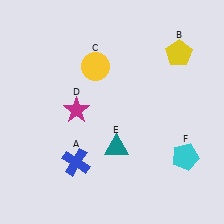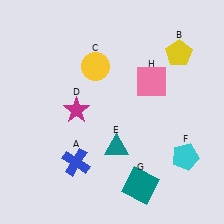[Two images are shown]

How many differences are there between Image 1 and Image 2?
There are 2 differences between the two images.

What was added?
A teal square (G), a pink square (H) were added in Image 2.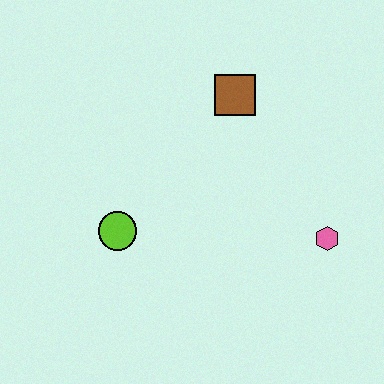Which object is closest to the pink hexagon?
The brown square is closest to the pink hexagon.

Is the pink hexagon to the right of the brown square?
Yes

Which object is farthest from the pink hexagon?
The lime circle is farthest from the pink hexagon.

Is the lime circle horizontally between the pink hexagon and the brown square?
No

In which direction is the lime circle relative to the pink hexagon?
The lime circle is to the left of the pink hexagon.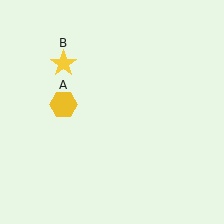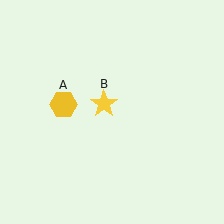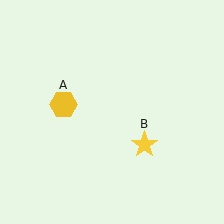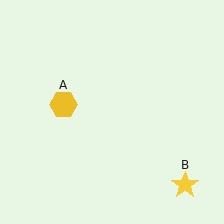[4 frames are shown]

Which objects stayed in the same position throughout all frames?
Yellow hexagon (object A) remained stationary.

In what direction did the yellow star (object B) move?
The yellow star (object B) moved down and to the right.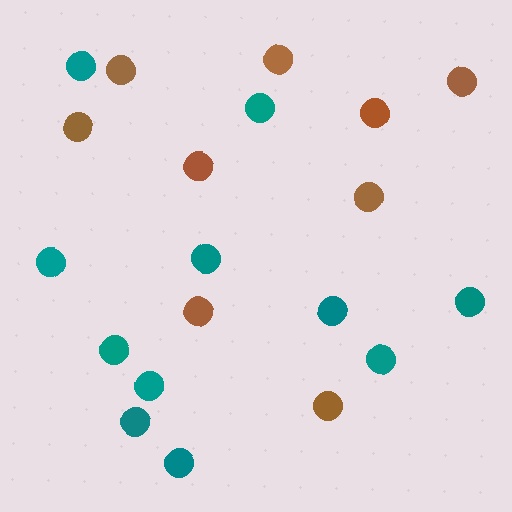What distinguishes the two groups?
There are 2 groups: one group of brown circles (9) and one group of teal circles (11).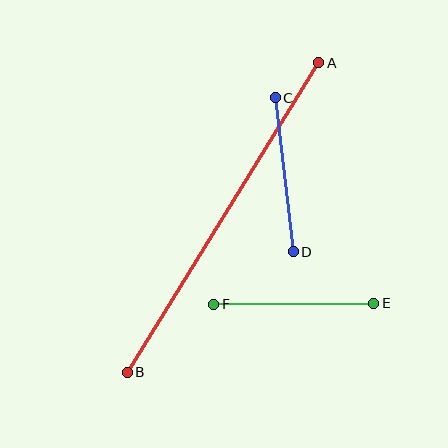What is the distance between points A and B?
The distance is approximately 364 pixels.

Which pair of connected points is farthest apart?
Points A and B are farthest apart.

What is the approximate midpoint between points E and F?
The midpoint is at approximately (294, 304) pixels.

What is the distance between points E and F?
The distance is approximately 160 pixels.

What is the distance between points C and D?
The distance is approximately 155 pixels.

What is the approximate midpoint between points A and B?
The midpoint is at approximately (223, 217) pixels.